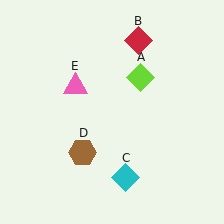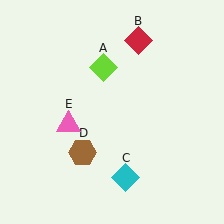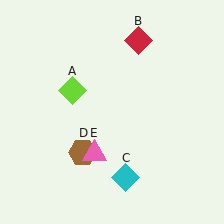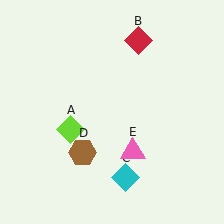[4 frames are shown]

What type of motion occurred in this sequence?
The lime diamond (object A), pink triangle (object E) rotated counterclockwise around the center of the scene.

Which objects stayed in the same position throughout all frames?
Red diamond (object B) and cyan diamond (object C) and brown hexagon (object D) remained stationary.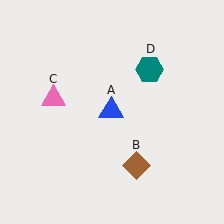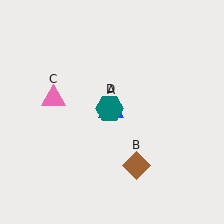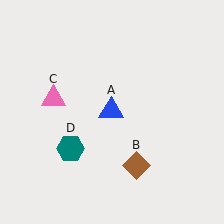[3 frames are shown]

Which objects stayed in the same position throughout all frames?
Blue triangle (object A) and brown diamond (object B) and pink triangle (object C) remained stationary.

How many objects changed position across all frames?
1 object changed position: teal hexagon (object D).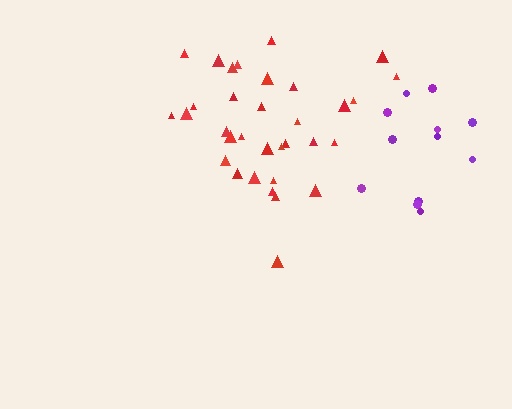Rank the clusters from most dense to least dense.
red, purple.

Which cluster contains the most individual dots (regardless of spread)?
Red (33).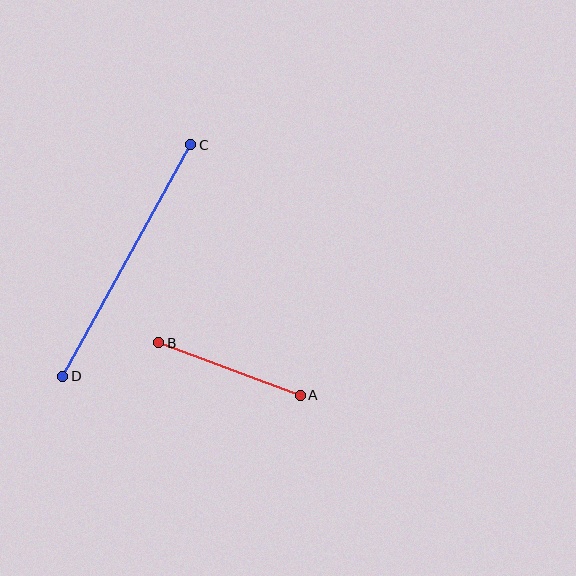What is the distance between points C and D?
The distance is approximately 264 pixels.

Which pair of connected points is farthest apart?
Points C and D are farthest apart.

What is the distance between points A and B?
The distance is approximately 151 pixels.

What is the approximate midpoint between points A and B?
The midpoint is at approximately (230, 369) pixels.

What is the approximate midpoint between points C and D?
The midpoint is at approximately (127, 260) pixels.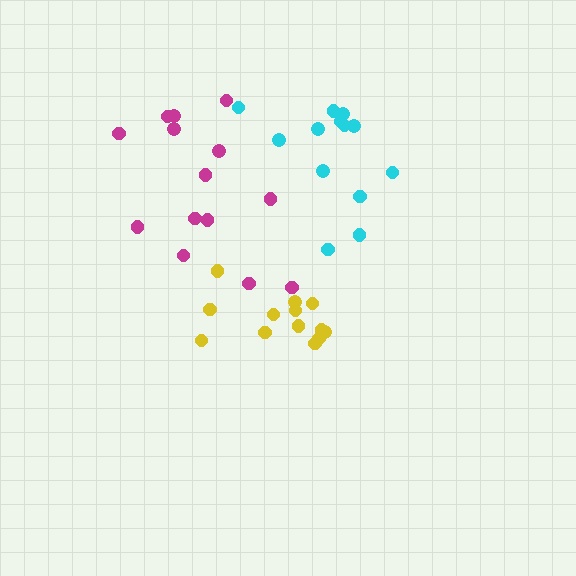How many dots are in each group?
Group 1: 13 dots, Group 2: 14 dots, Group 3: 13 dots (40 total).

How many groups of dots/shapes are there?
There are 3 groups.